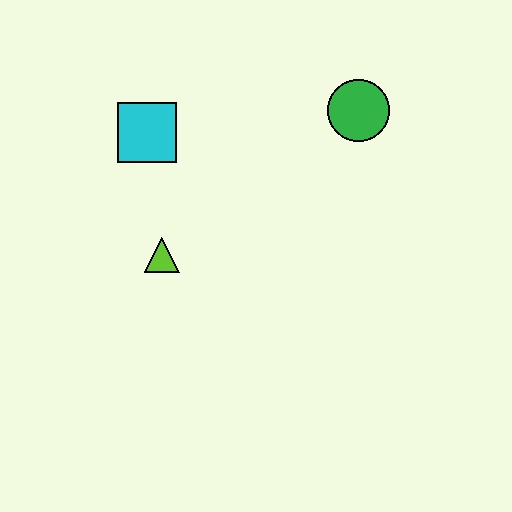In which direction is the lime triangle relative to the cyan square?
The lime triangle is below the cyan square.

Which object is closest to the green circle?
The cyan square is closest to the green circle.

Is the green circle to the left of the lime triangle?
No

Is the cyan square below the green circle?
Yes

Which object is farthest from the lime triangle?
The green circle is farthest from the lime triangle.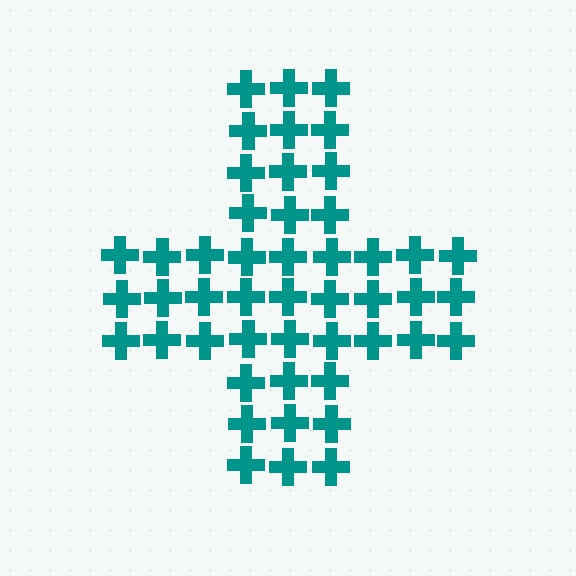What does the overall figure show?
The overall figure shows a cross.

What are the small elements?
The small elements are crosses.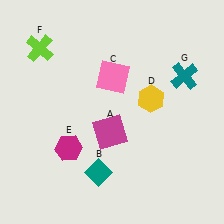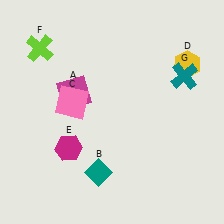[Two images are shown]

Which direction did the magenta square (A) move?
The magenta square (A) moved up.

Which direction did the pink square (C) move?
The pink square (C) moved left.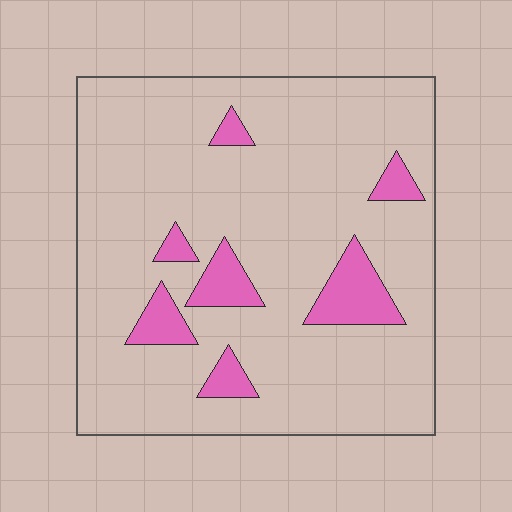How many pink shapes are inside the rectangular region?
7.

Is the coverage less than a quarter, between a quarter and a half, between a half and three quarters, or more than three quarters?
Less than a quarter.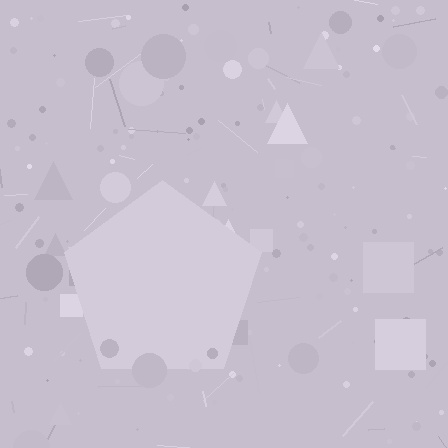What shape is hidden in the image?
A pentagon is hidden in the image.